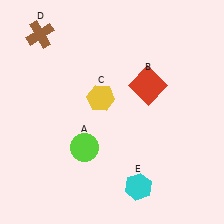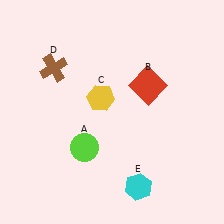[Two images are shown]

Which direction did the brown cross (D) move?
The brown cross (D) moved down.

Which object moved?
The brown cross (D) moved down.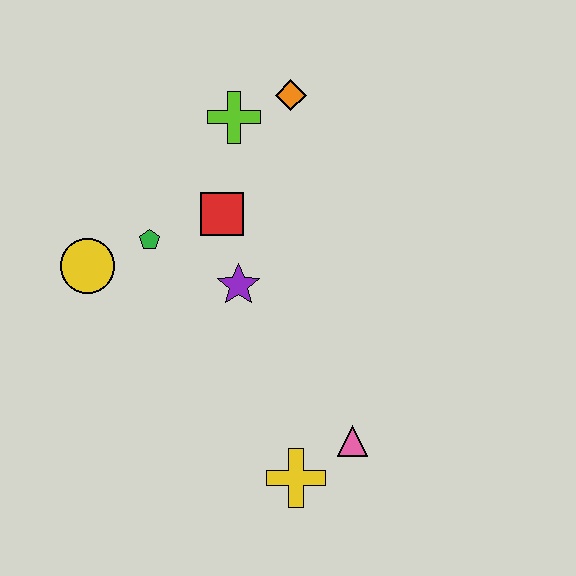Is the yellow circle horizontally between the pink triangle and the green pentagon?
No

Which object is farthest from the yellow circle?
The pink triangle is farthest from the yellow circle.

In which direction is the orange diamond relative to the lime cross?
The orange diamond is to the right of the lime cross.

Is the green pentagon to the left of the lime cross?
Yes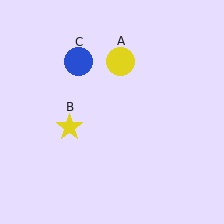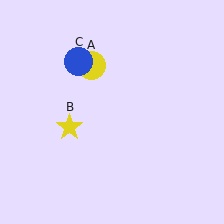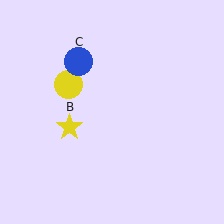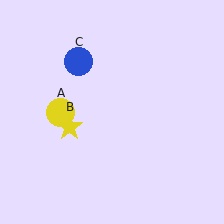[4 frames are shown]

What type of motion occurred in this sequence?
The yellow circle (object A) rotated counterclockwise around the center of the scene.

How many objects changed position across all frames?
1 object changed position: yellow circle (object A).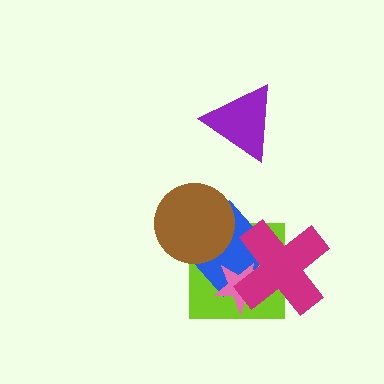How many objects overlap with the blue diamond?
4 objects overlap with the blue diamond.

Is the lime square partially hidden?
Yes, it is partially covered by another shape.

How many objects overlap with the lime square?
4 objects overlap with the lime square.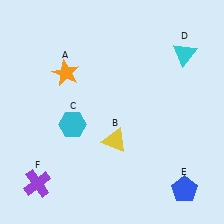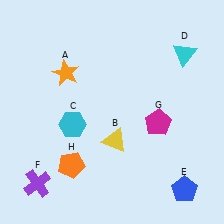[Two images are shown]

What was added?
A magenta pentagon (G), an orange pentagon (H) were added in Image 2.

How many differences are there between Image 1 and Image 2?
There are 2 differences between the two images.